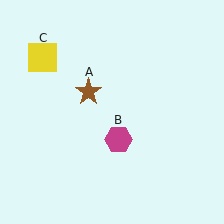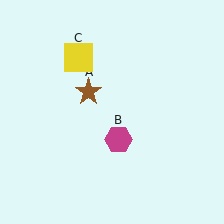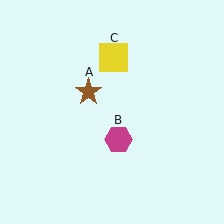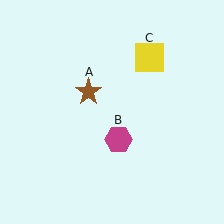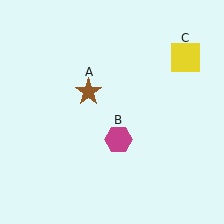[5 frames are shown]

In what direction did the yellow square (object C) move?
The yellow square (object C) moved right.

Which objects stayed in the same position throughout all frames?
Brown star (object A) and magenta hexagon (object B) remained stationary.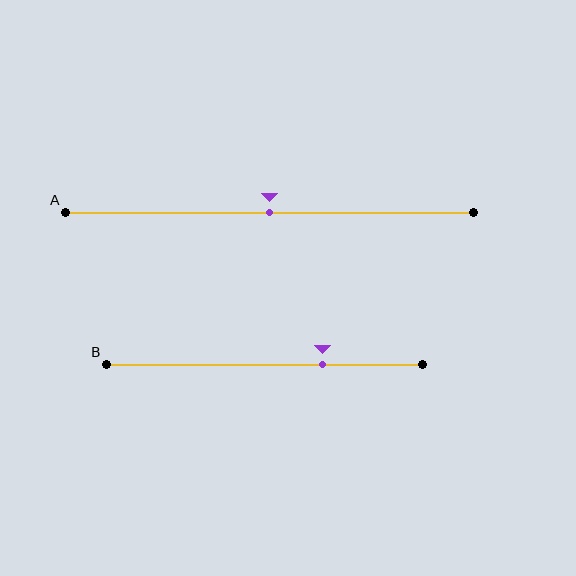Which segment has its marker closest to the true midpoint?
Segment A has its marker closest to the true midpoint.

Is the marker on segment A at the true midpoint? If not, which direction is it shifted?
Yes, the marker on segment A is at the true midpoint.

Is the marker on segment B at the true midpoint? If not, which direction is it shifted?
No, the marker on segment B is shifted to the right by about 18% of the segment length.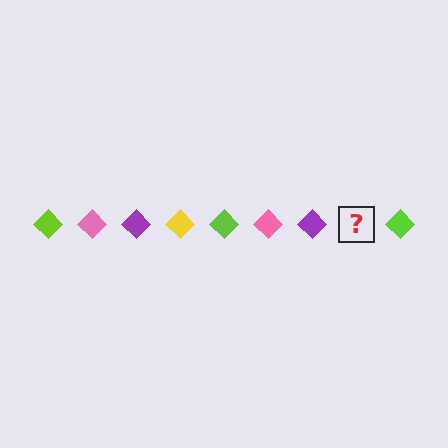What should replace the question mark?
The question mark should be replaced with a yellow diamond.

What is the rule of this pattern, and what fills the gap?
The rule is that the pattern cycles through lime, pink, purple, yellow diamonds. The gap should be filled with a yellow diamond.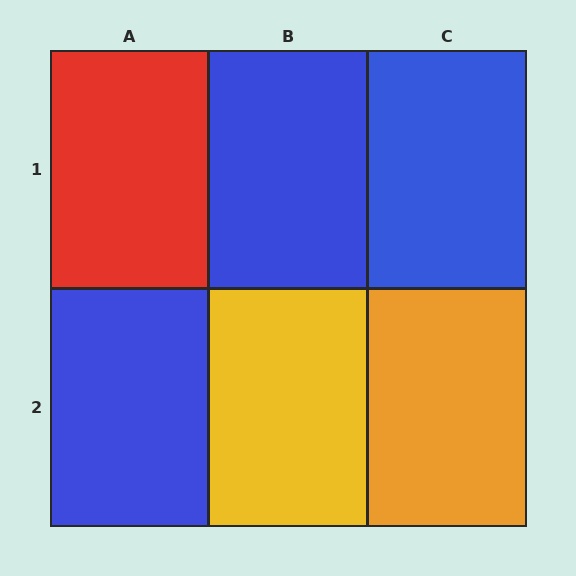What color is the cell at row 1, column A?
Red.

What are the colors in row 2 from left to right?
Blue, yellow, orange.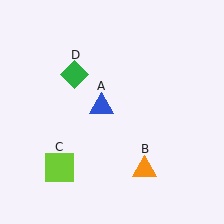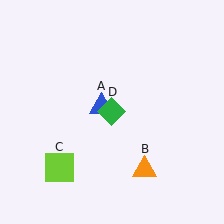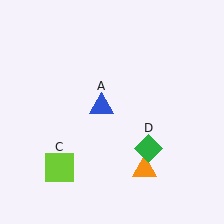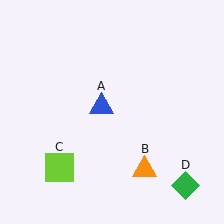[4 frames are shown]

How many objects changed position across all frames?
1 object changed position: green diamond (object D).